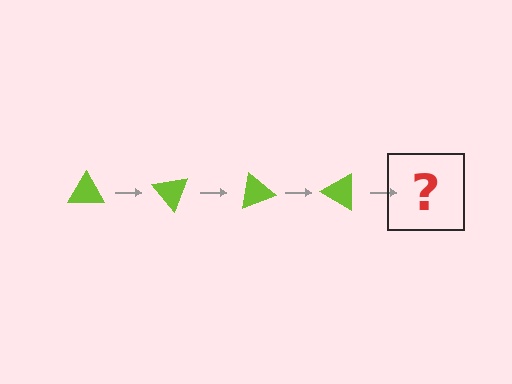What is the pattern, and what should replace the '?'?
The pattern is that the triangle rotates 50 degrees each step. The '?' should be a lime triangle rotated 200 degrees.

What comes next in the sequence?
The next element should be a lime triangle rotated 200 degrees.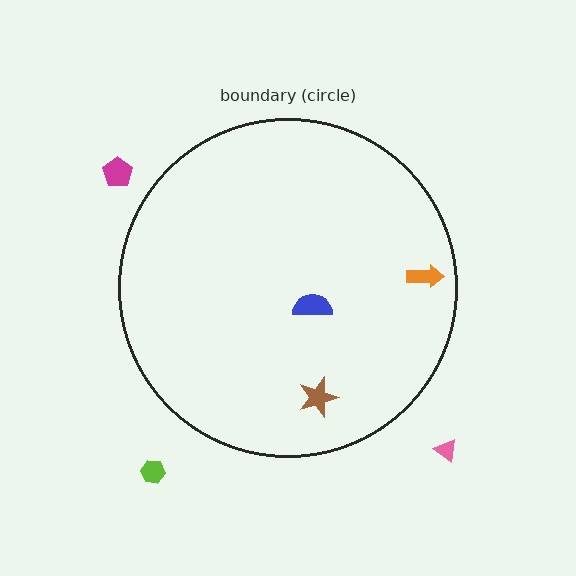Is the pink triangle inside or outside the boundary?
Outside.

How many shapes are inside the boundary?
3 inside, 3 outside.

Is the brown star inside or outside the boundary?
Inside.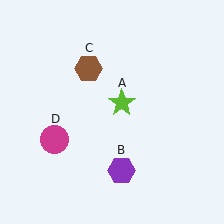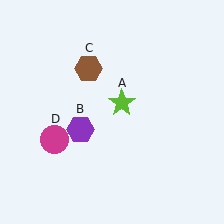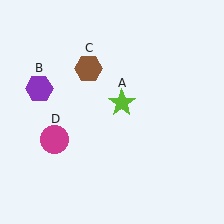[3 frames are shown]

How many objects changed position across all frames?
1 object changed position: purple hexagon (object B).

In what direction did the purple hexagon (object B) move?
The purple hexagon (object B) moved up and to the left.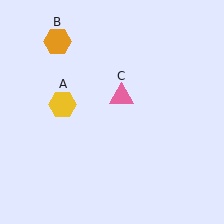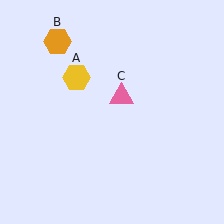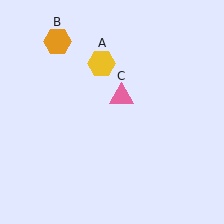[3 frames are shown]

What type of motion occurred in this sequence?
The yellow hexagon (object A) rotated clockwise around the center of the scene.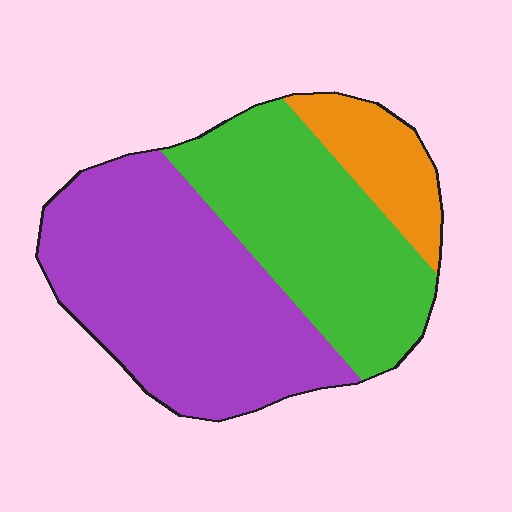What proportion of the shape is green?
Green takes up about three eighths (3/8) of the shape.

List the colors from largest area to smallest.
From largest to smallest: purple, green, orange.